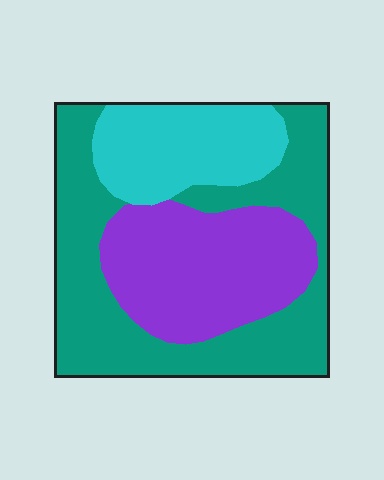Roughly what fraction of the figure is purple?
Purple takes up about one third (1/3) of the figure.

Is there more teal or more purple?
Teal.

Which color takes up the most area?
Teal, at roughly 45%.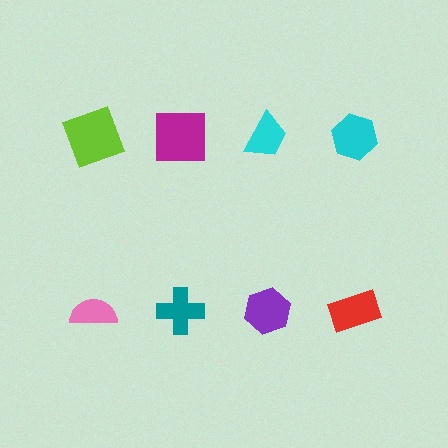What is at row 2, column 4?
A red rectangle.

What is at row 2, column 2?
A teal cross.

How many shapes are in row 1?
4 shapes.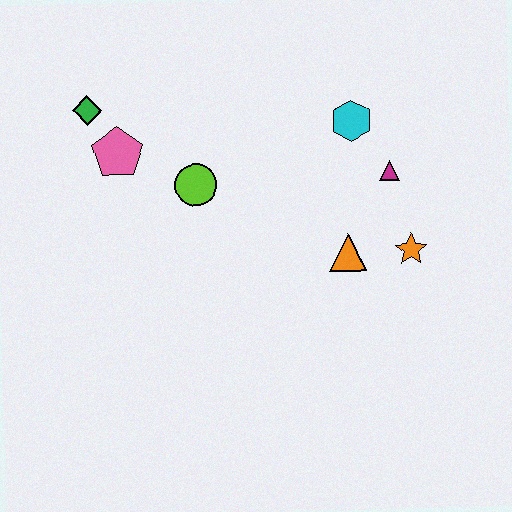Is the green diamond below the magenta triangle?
No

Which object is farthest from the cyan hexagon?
The green diamond is farthest from the cyan hexagon.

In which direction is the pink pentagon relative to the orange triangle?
The pink pentagon is to the left of the orange triangle.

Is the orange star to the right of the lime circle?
Yes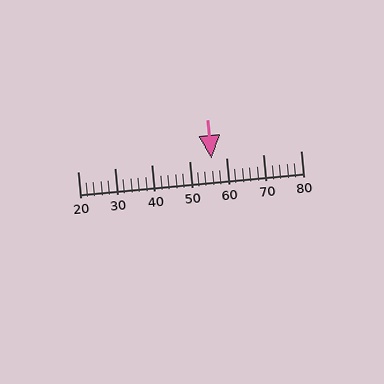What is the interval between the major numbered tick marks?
The major tick marks are spaced 10 units apart.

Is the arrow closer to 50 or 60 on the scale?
The arrow is closer to 60.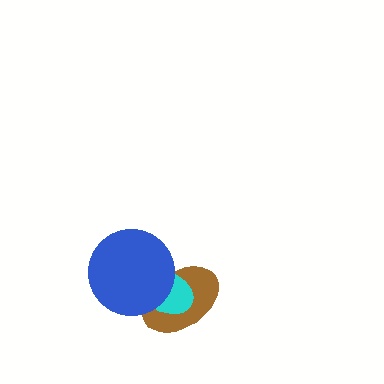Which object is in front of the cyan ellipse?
The blue circle is in front of the cyan ellipse.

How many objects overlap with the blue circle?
2 objects overlap with the blue circle.